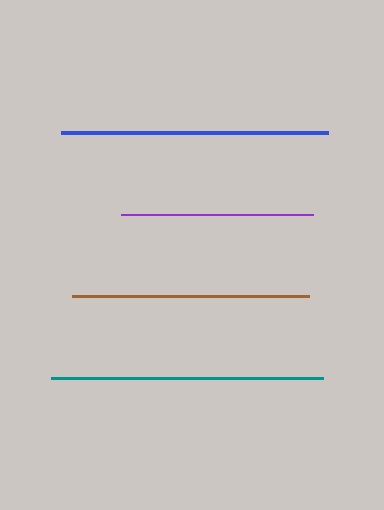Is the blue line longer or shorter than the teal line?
The teal line is longer than the blue line.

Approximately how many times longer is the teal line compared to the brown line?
The teal line is approximately 1.2 times the length of the brown line.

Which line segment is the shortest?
The purple line is the shortest at approximately 192 pixels.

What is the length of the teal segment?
The teal segment is approximately 272 pixels long.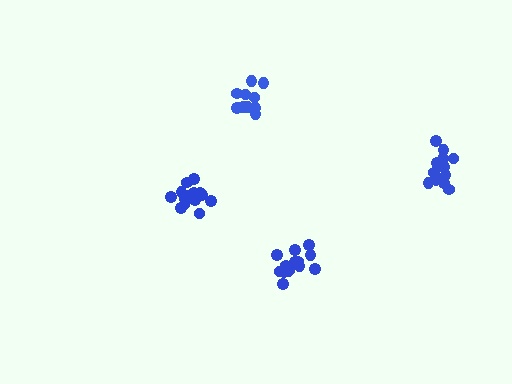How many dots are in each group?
Group 1: 14 dots, Group 2: 10 dots, Group 3: 13 dots, Group 4: 16 dots (53 total).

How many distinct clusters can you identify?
There are 4 distinct clusters.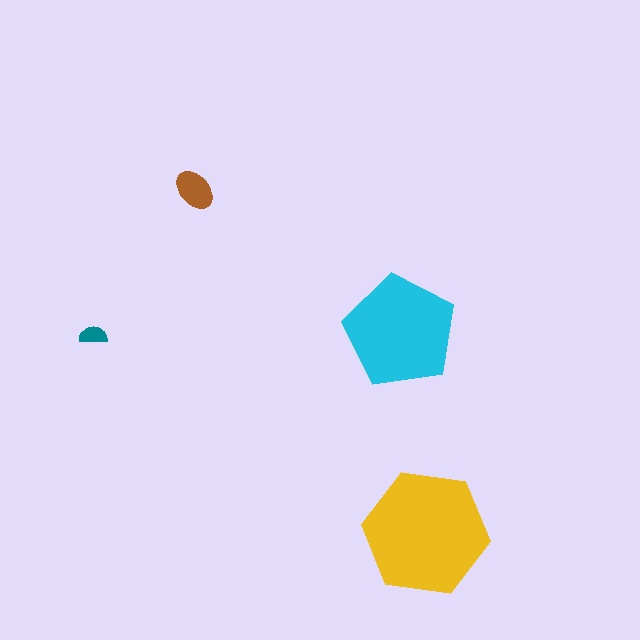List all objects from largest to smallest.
The yellow hexagon, the cyan pentagon, the brown ellipse, the teal semicircle.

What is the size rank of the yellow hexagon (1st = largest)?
1st.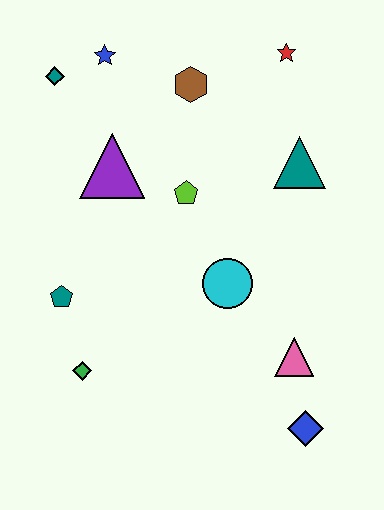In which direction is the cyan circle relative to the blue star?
The cyan circle is below the blue star.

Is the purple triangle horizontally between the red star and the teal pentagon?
Yes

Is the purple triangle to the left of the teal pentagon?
No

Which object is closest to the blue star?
The teal diamond is closest to the blue star.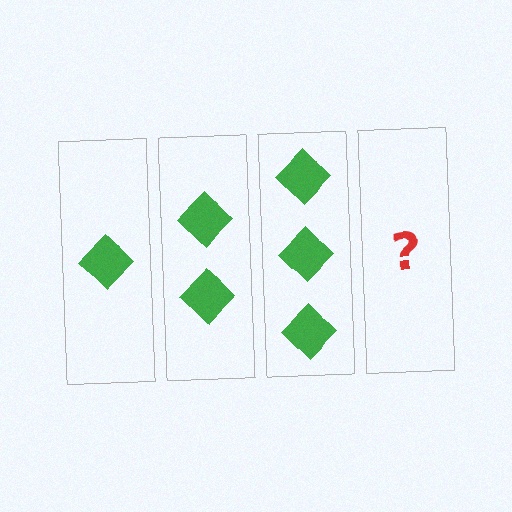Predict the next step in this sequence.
The next step is 4 diamonds.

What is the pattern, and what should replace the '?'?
The pattern is that each step adds one more diamond. The '?' should be 4 diamonds.